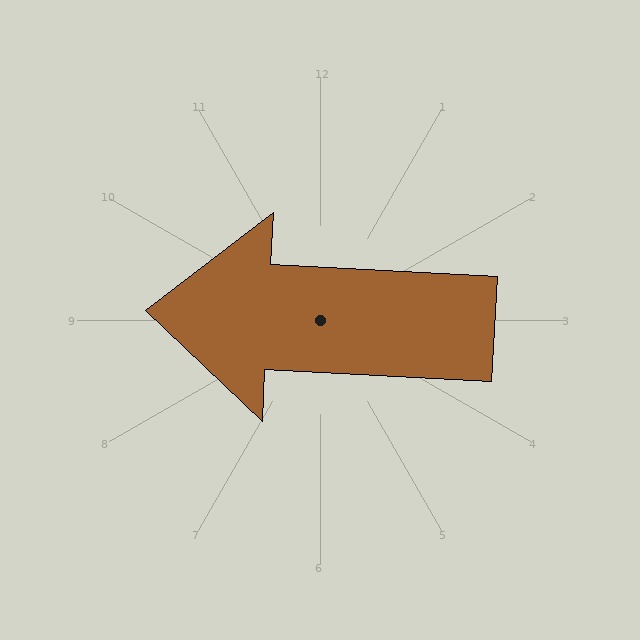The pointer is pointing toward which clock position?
Roughly 9 o'clock.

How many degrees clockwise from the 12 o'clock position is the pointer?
Approximately 273 degrees.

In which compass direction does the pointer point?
West.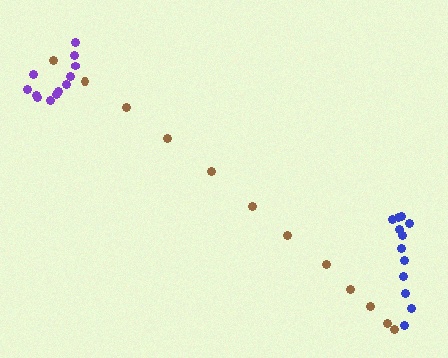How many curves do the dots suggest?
There are 3 distinct paths.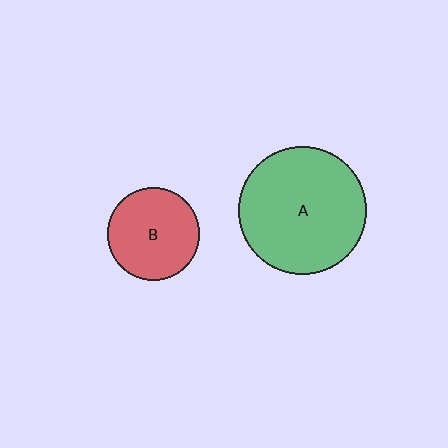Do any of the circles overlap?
No, none of the circles overlap.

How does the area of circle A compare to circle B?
Approximately 1.9 times.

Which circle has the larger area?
Circle A (green).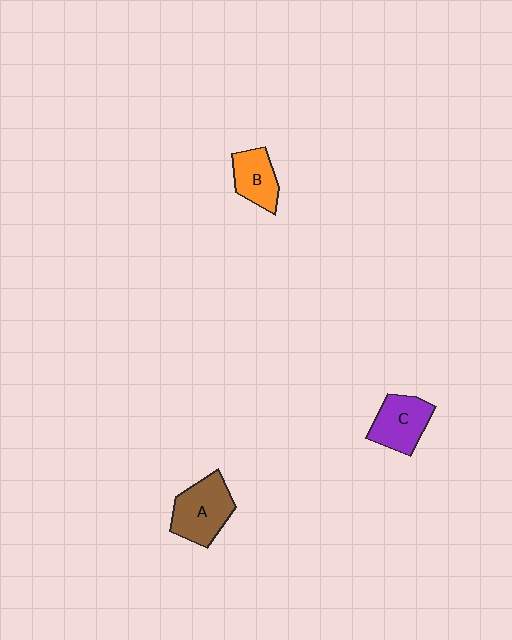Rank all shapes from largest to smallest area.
From largest to smallest: A (brown), C (purple), B (orange).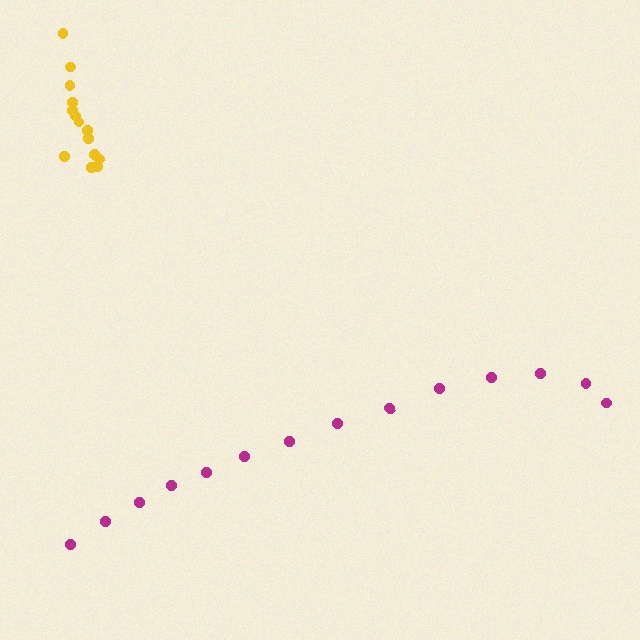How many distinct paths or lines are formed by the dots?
There are 2 distinct paths.